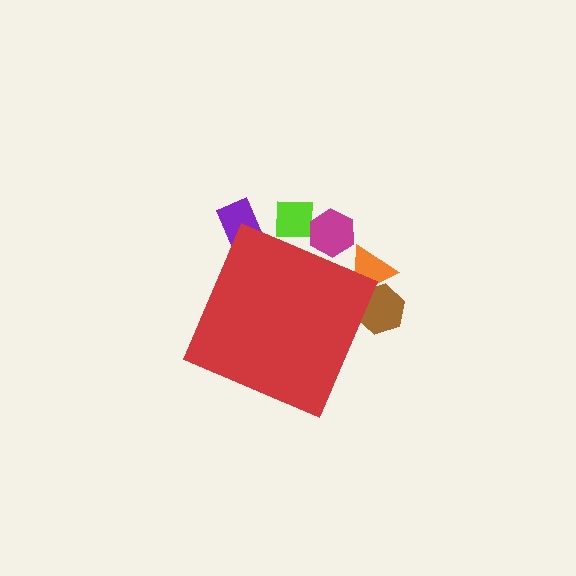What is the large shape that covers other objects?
A red diamond.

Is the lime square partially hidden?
Yes, the lime square is partially hidden behind the red diamond.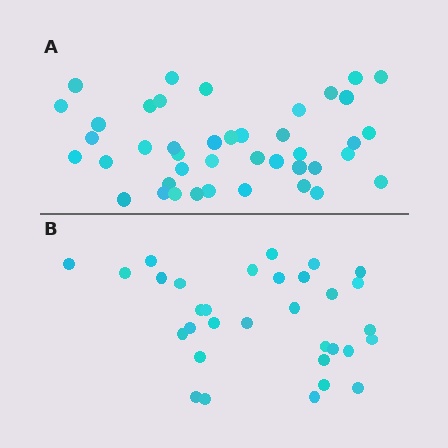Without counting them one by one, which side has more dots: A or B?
Region A (the top region) has more dots.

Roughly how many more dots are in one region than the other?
Region A has roughly 10 or so more dots than region B.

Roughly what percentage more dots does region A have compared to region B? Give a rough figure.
About 30% more.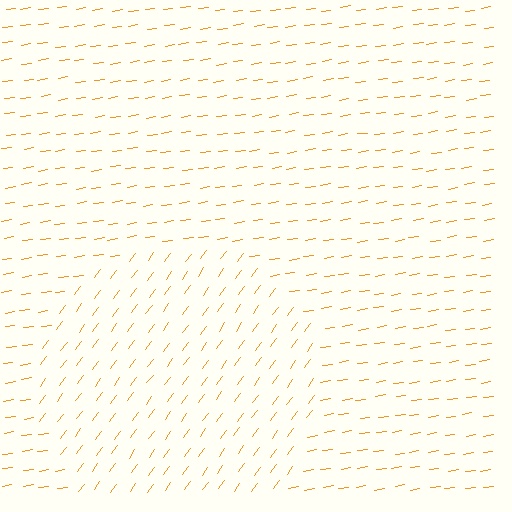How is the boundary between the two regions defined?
The boundary is defined purely by a change in line orientation (approximately 45 degrees difference). All lines are the same color and thickness.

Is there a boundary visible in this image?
Yes, there is a texture boundary formed by a change in line orientation.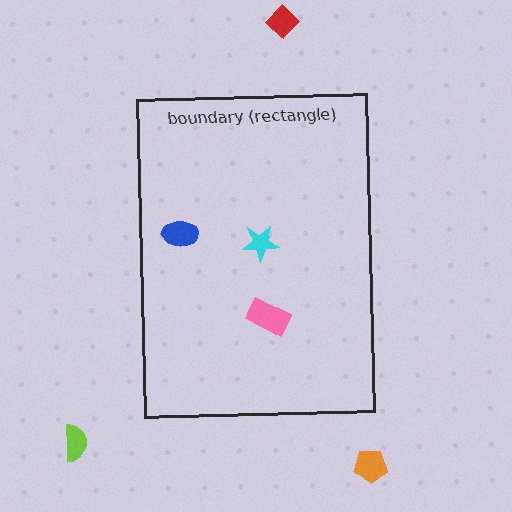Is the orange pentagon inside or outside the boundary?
Outside.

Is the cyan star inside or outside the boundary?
Inside.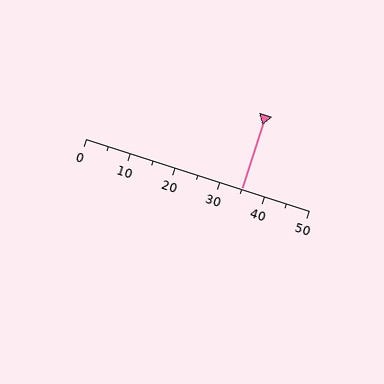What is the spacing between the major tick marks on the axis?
The major ticks are spaced 10 apart.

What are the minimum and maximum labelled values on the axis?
The axis runs from 0 to 50.